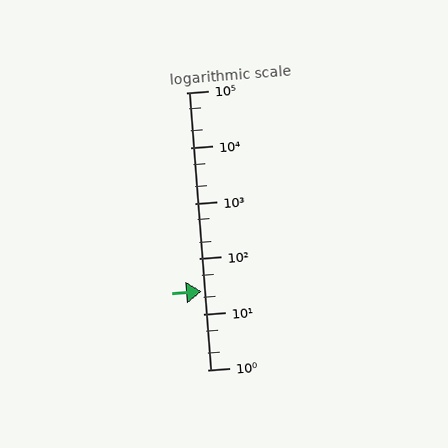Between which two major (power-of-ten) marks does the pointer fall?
The pointer is between 10 and 100.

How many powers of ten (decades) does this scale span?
The scale spans 5 decades, from 1 to 100000.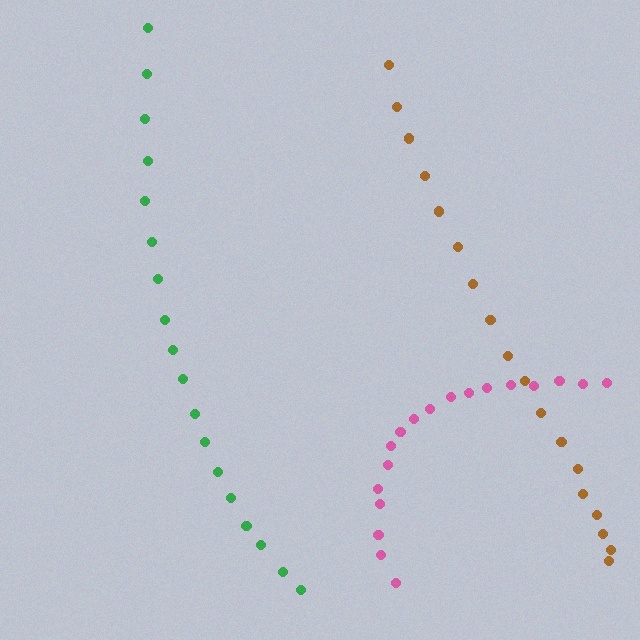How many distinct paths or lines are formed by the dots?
There are 3 distinct paths.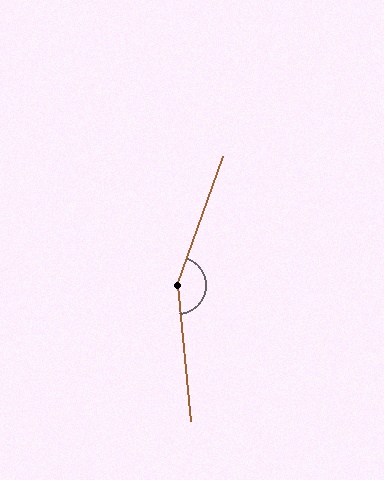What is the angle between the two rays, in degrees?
Approximately 154 degrees.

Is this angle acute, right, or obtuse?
It is obtuse.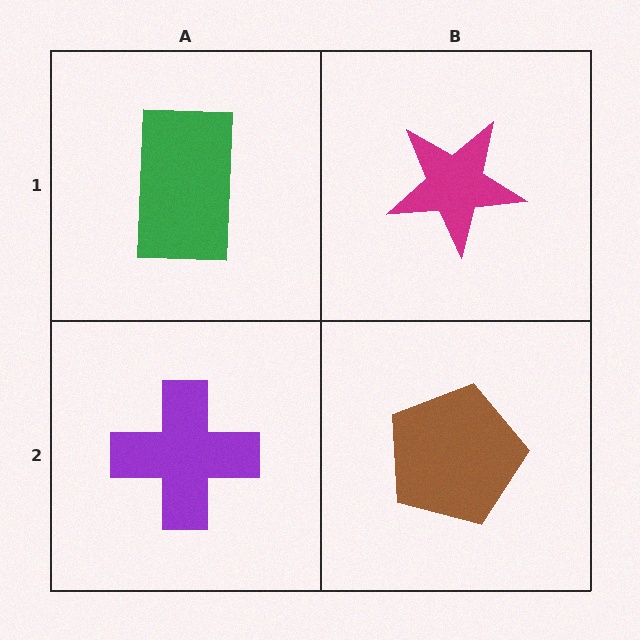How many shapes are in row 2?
2 shapes.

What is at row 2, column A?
A purple cross.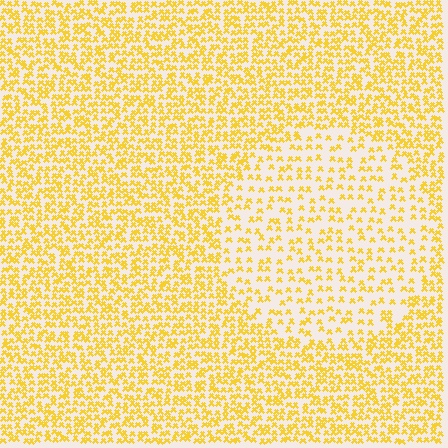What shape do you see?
I see a circle.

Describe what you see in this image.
The image contains small yellow elements arranged at two different densities. A circle-shaped region is visible where the elements are less densely packed than the surrounding area.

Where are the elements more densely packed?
The elements are more densely packed outside the circle boundary.